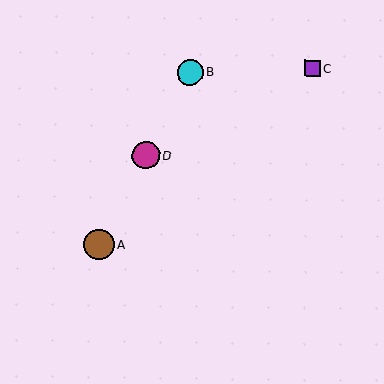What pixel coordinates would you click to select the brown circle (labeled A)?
Click at (99, 244) to select the brown circle A.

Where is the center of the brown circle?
The center of the brown circle is at (99, 244).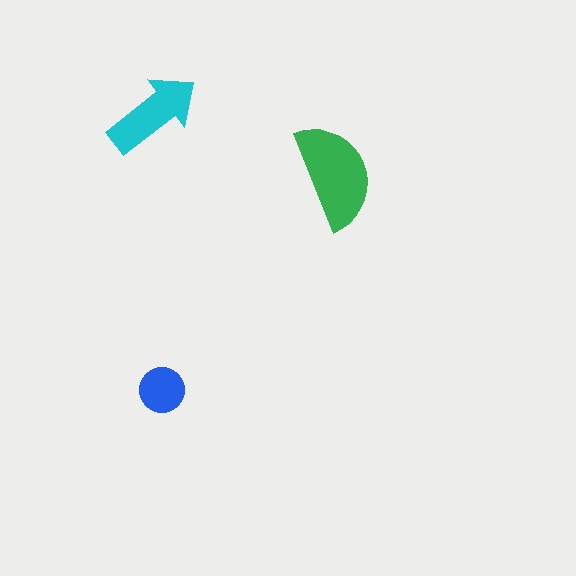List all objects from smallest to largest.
The blue circle, the cyan arrow, the green semicircle.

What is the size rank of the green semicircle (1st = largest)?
1st.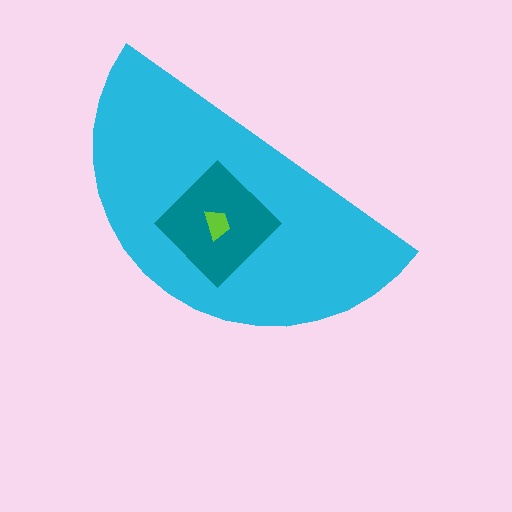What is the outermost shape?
The cyan semicircle.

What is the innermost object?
The lime trapezoid.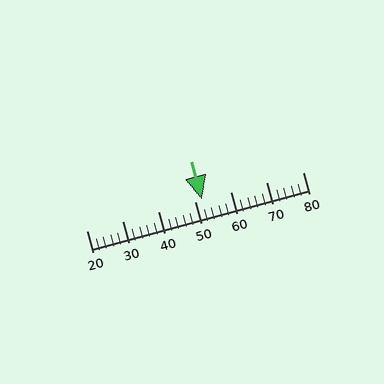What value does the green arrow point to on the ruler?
The green arrow points to approximately 52.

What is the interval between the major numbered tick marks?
The major tick marks are spaced 10 units apart.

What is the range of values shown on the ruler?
The ruler shows values from 20 to 80.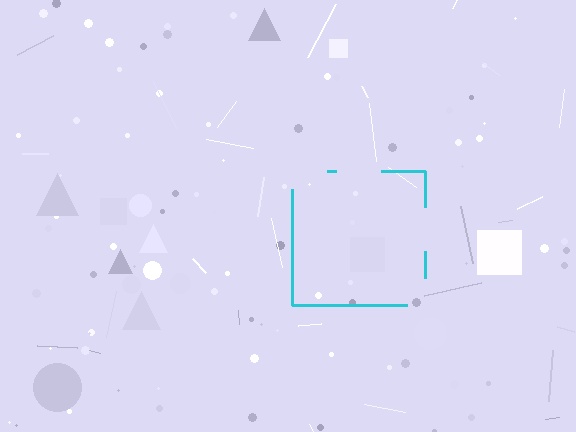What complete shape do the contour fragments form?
The contour fragments form a square.